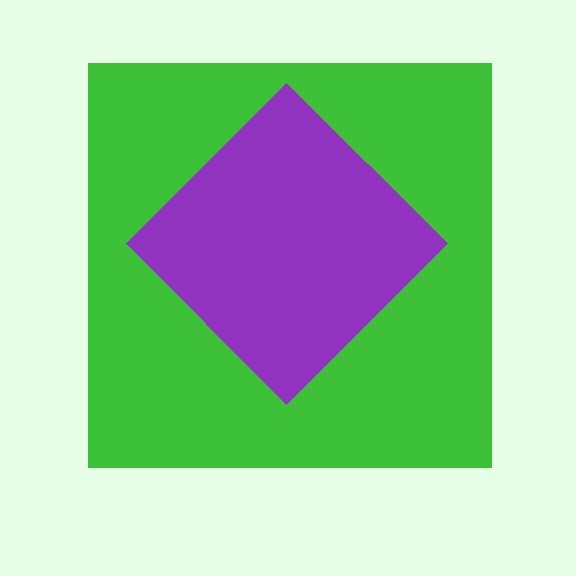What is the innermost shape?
The purple diamond.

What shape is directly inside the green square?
The purple diamond.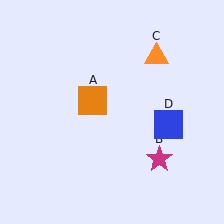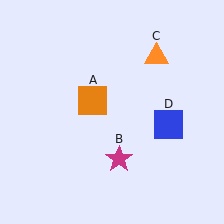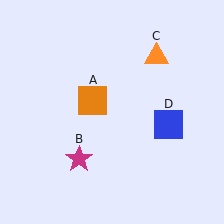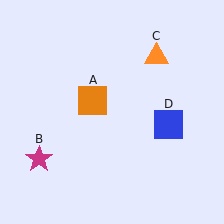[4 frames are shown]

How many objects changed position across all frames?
1 object changed position: magenta star (object B).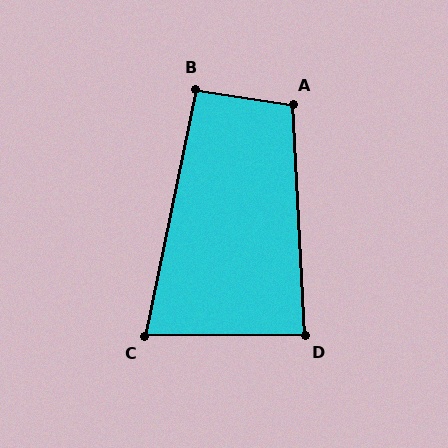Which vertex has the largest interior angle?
A, at approximately 102 degrees.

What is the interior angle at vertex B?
Approximately 93 degrees (approximately right).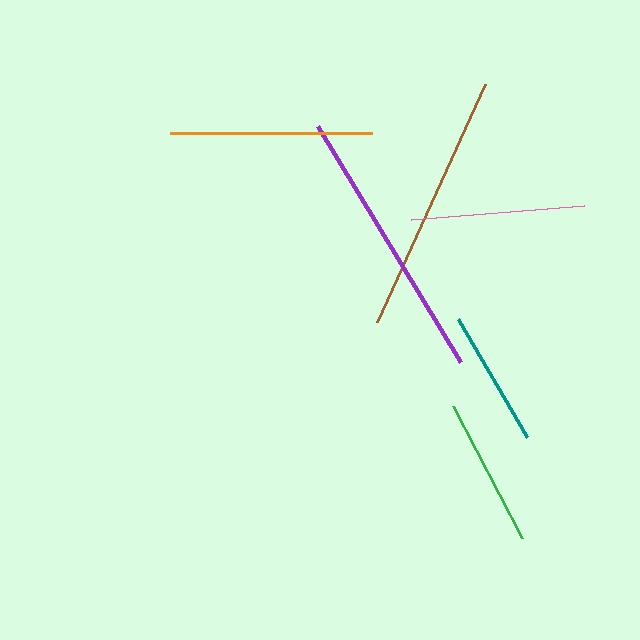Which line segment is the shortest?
The teal line is the shortest at approximately 137 pixels.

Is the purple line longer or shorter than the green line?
The purple line is longer than the green line.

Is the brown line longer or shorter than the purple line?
The purple line is longer than the brown line.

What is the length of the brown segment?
The brown segment is approximately 261 pixels long.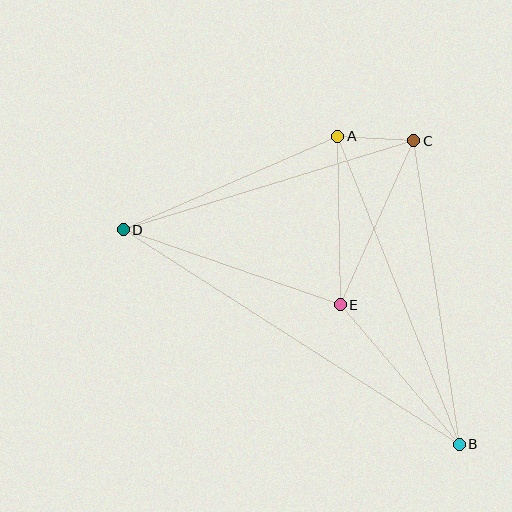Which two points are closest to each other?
Points A and C are closest to each other.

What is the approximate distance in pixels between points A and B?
The distance between A and B is approximately 331 pixels.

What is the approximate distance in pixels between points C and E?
The distance between C and E is approximately 179 pixels.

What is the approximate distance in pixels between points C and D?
The distance between C and D is approximately 304 pixels.